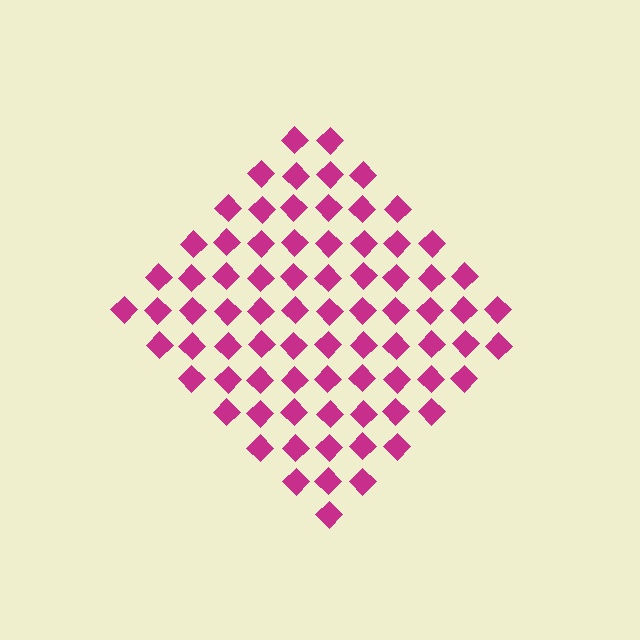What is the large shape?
The large shape is a diamond.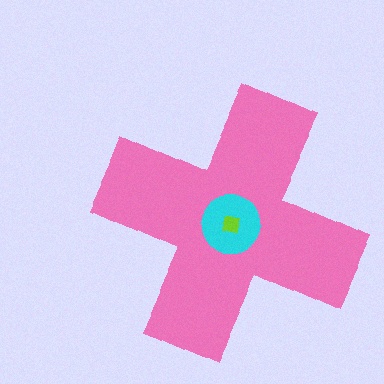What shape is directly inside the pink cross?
The cyan circle.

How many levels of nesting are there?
3.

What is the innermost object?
The lime square.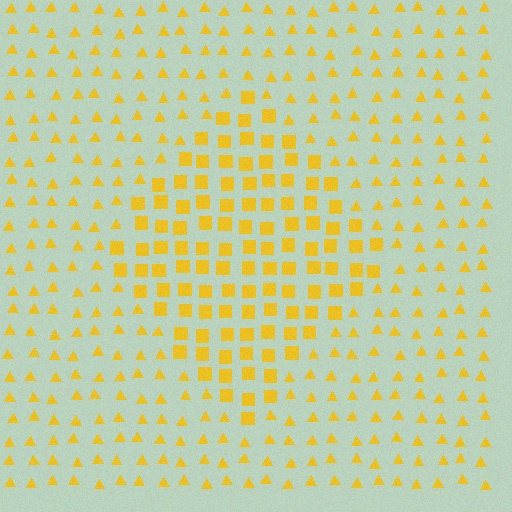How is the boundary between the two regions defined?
The boundary is defined by a change in element shape: squares inside vs. triangles outside. All elements share the same color and spacing.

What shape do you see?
I see a diamond.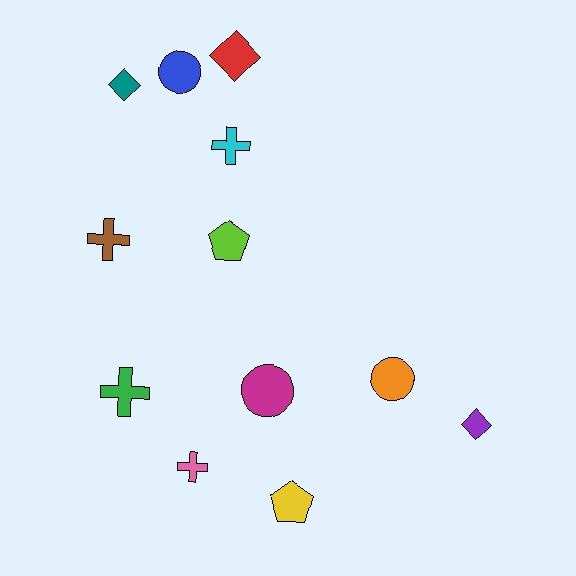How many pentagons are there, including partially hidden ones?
There are 2 pentagons.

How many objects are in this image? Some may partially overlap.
There are 12 objects.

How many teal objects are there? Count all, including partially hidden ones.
There is 1 teal object.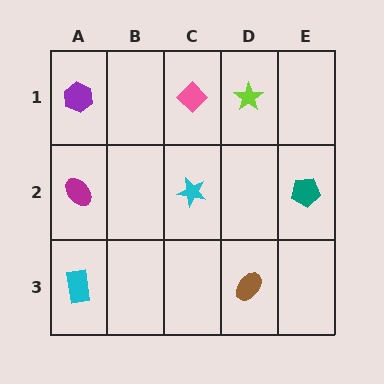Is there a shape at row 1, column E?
No, that cell is empty.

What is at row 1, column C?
A pink diamond.